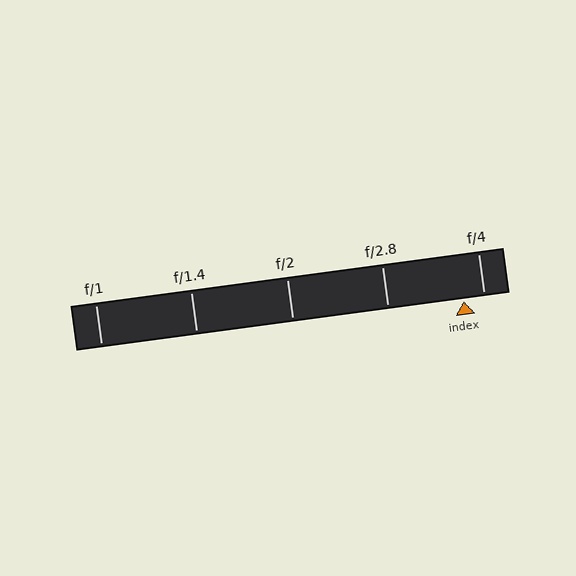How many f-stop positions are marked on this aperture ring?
There are 5 f-stop positions marked.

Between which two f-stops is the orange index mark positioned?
The index mark is between f/2.8 and f/4.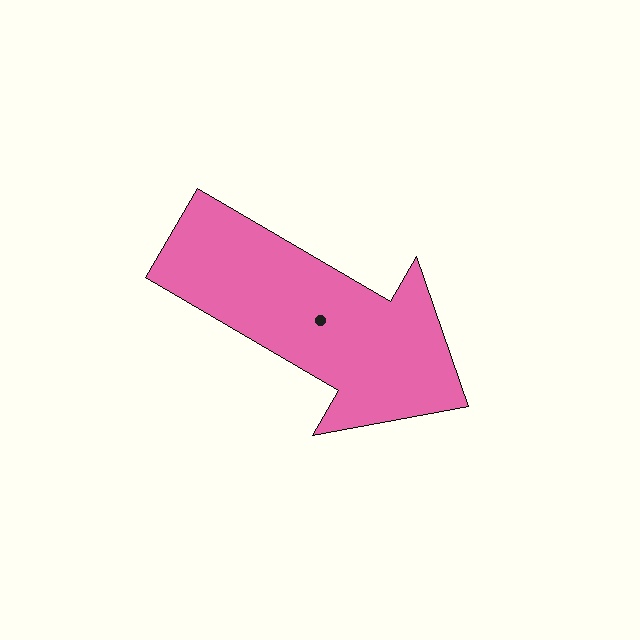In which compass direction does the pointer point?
Southeast.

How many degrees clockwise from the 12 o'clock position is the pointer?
Approximately 120 degrees.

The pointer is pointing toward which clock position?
Roughly 4 o'clock.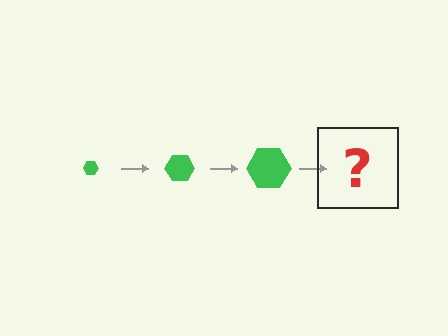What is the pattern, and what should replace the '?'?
The pattern is that the hexagon gets progressively larger each step. The '?' should be a green hexagon, larger than the previous one.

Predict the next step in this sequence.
The next step is a green hexagon, larger than the previous one.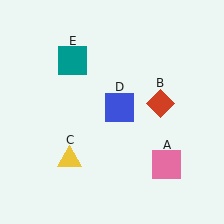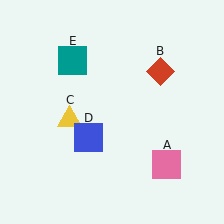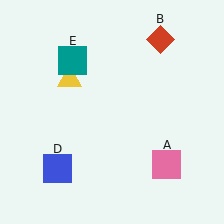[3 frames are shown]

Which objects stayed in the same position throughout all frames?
Pink square (object A) and teal square (object E) remained stationary.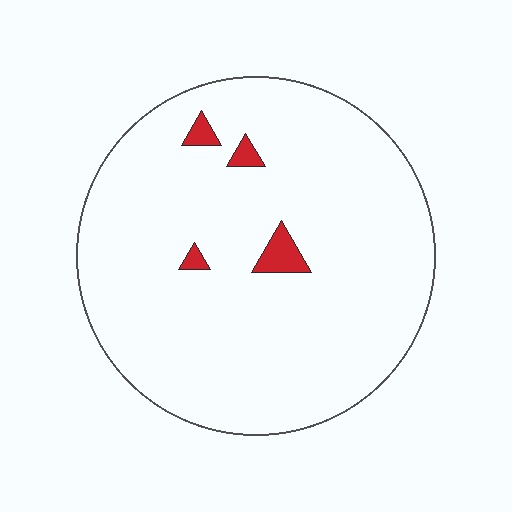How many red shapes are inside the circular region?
4.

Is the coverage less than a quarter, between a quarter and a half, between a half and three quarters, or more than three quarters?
Less than a quarter.